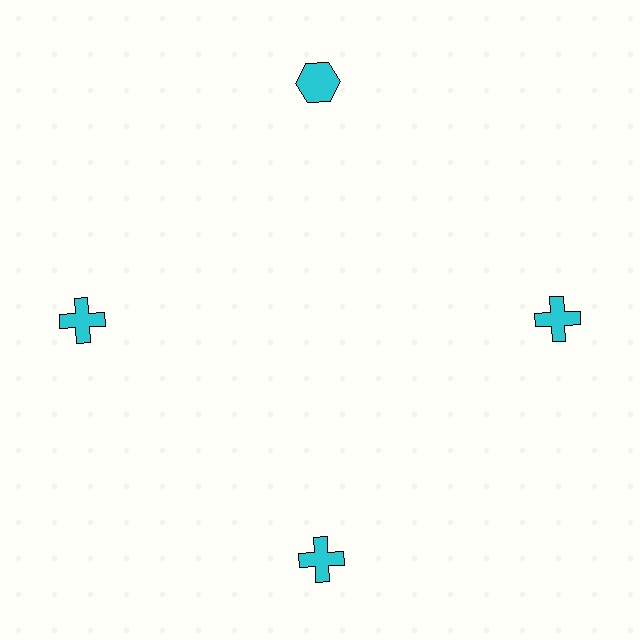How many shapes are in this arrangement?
There are 4 shapes arranged in a ring pattern.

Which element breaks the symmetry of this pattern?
The cyan hexagon at roughly the 12 o'clock position breaks the symmetry. All other shapes are cyan crosses.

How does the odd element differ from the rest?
It has a different shape: hexagon instead of cross.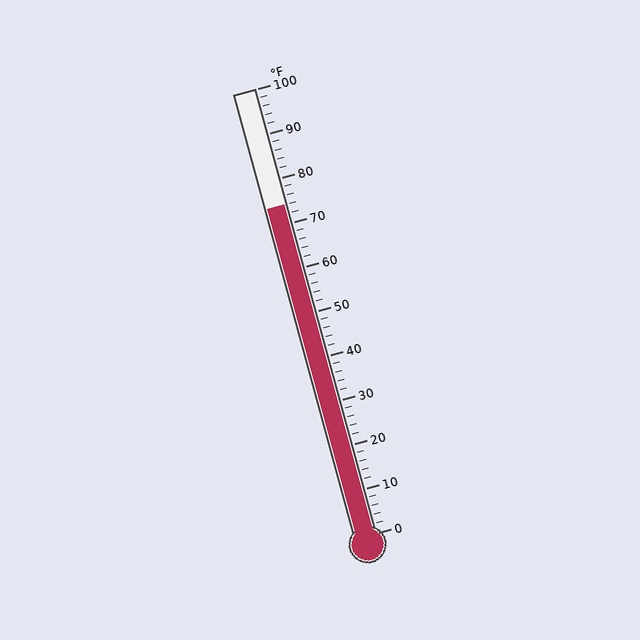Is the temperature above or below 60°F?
The temperature is above 60°F.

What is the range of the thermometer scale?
The thermometer scale ranges from 0°F to 100°F.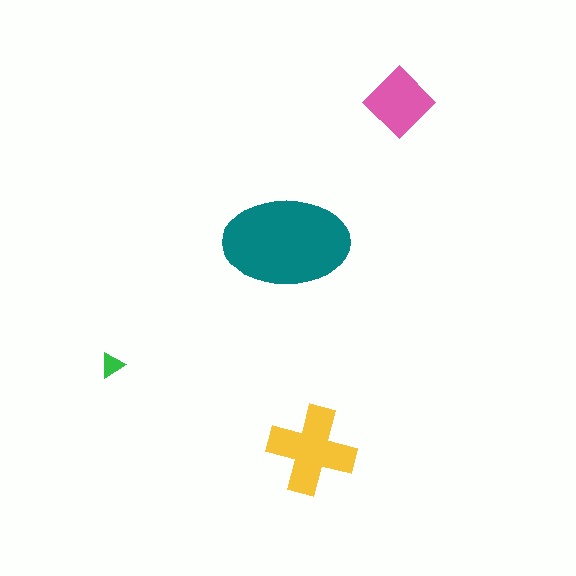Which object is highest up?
The pink diamond is topmost.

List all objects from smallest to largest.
The green triangle, the pink diamond, the yellow cross, the teal ellipse.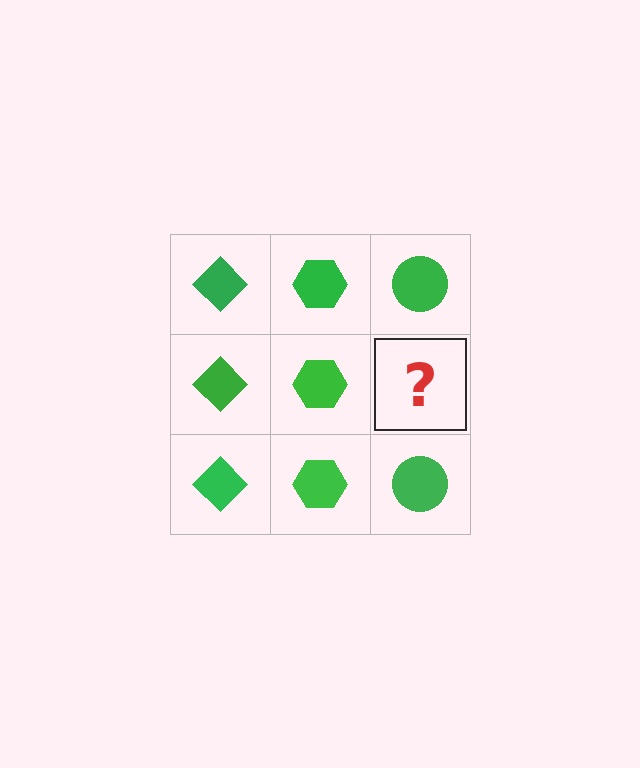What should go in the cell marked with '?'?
The missing cell should contain a green circle.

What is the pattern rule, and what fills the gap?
The rule is that each column has a consistent shape. The gap should be filled with a green circle.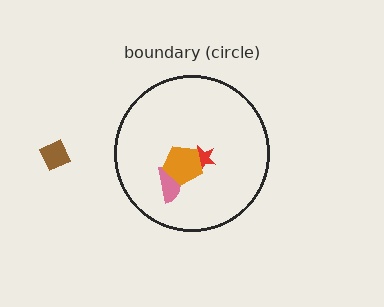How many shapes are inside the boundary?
3 inside, 1 outside.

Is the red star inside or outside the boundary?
Inside.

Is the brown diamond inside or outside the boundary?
Outside.